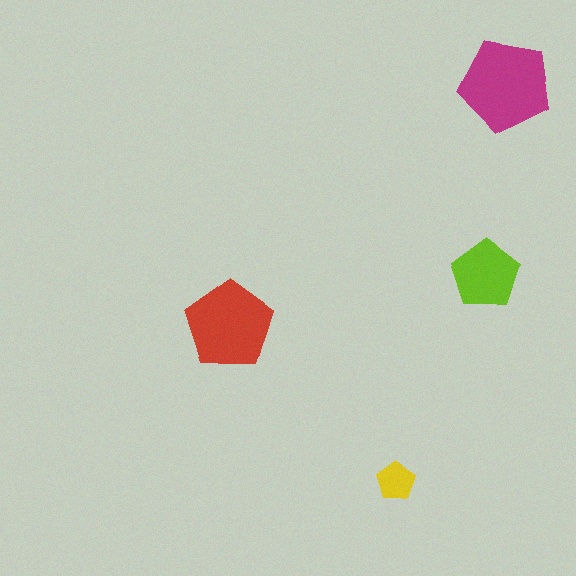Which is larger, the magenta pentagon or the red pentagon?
The magenta one.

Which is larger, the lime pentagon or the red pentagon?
The red one.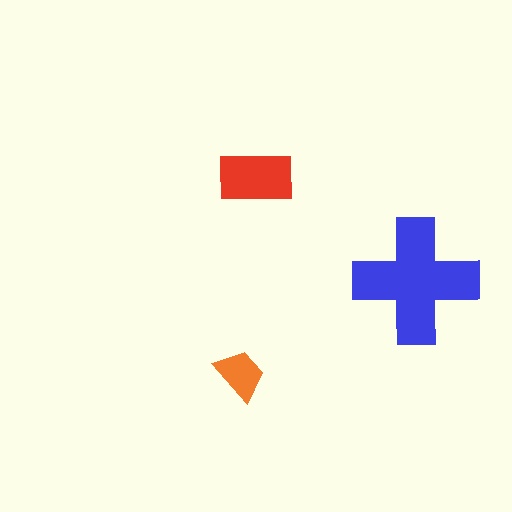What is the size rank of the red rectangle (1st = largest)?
2nd.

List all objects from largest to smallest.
The blue cross, the red rectangle, the orange trapezoid.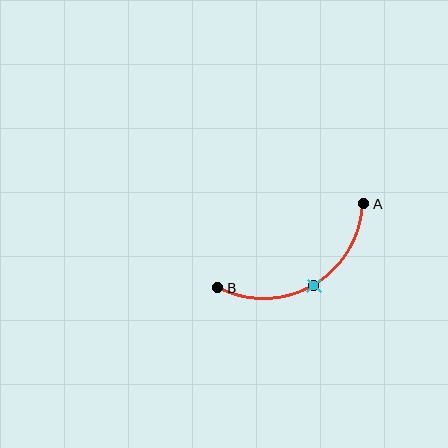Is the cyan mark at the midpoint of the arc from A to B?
Yes. The cyan mark lies on the arc at equal arc-length from both A and B — it is the arc midpoint.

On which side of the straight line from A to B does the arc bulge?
The arc bulges below the straight line connecting A and B.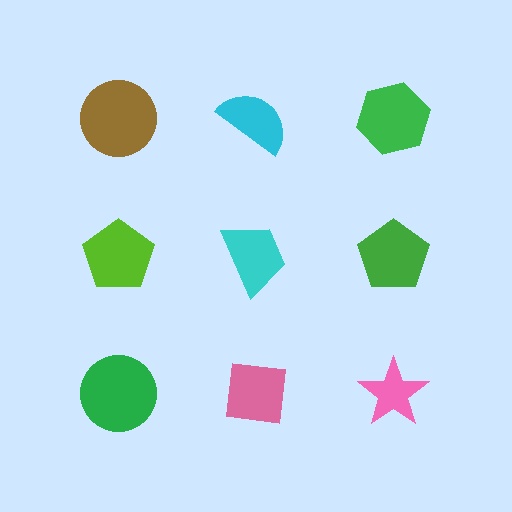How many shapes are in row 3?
3 shapes.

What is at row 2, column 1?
A lime pentagon.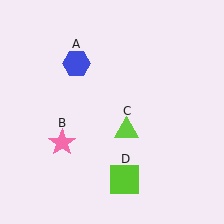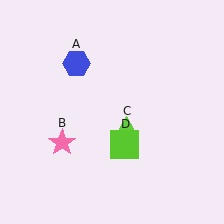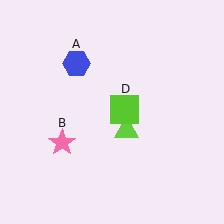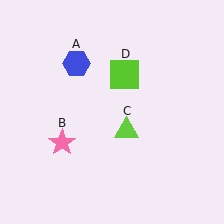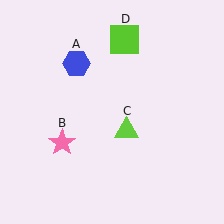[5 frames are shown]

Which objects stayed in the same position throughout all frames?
Blue hexagon (object A) and pink star (object B) and lime triangle (object C) remained stationary.